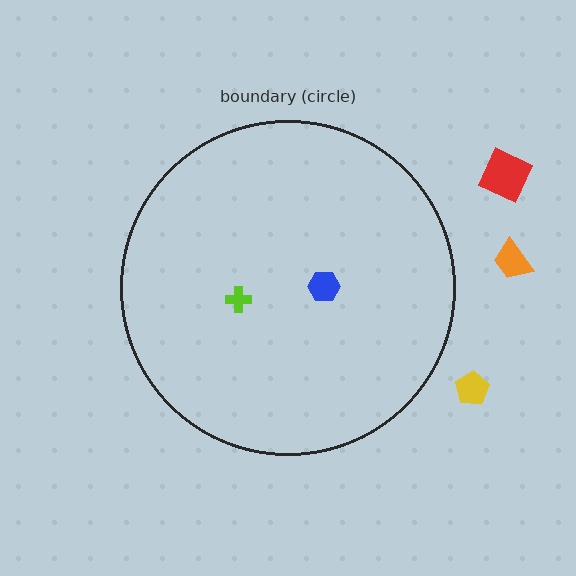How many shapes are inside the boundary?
2 inside, 3 outside.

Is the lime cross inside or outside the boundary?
Inside.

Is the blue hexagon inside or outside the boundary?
Inside.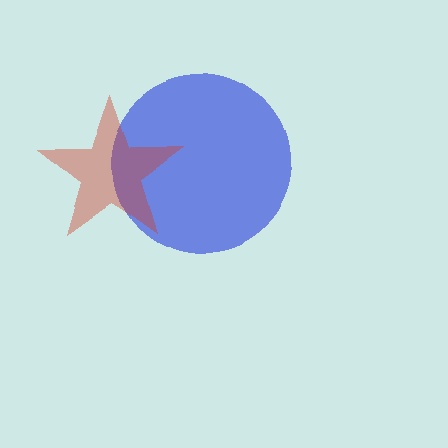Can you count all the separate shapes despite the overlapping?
Yes, there are 2 separate shapes.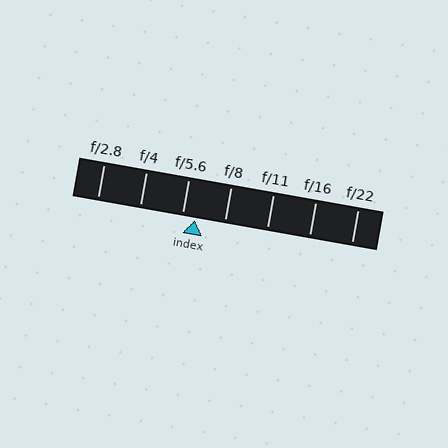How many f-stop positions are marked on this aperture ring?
There are 7 f-stop positions marked.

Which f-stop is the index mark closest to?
The index mark is closest to f/5.6.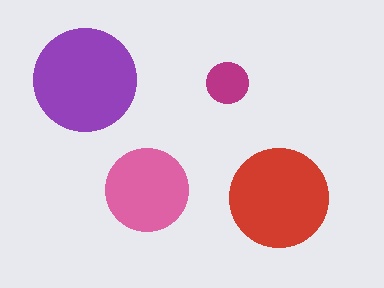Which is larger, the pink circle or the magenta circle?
The pink one.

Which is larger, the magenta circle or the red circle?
The red one.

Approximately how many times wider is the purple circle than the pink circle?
About 1.5 times wider.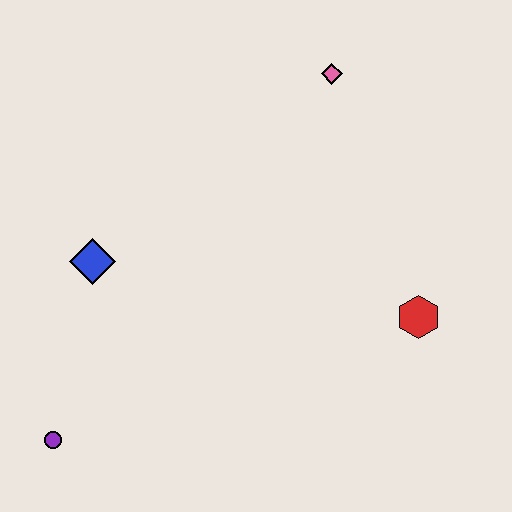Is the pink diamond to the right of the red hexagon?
No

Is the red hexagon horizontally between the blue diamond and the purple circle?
No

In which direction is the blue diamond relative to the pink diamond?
The blue diamond is to the left of the pink diamond.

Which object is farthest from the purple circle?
The pink diamond is farthest from the purple circle.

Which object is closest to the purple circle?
The blue diamond is closest to the purple circle.